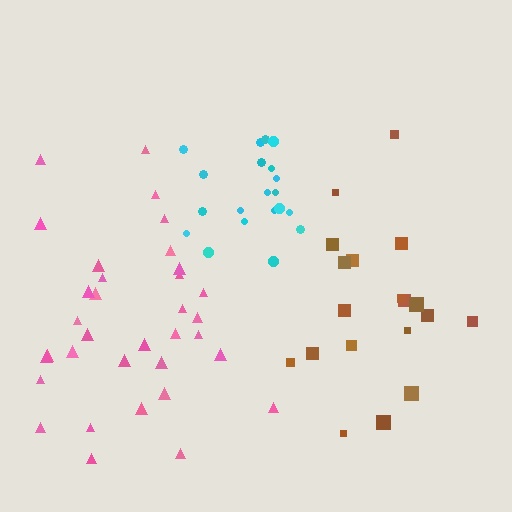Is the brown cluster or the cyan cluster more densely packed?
Cyan.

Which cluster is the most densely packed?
Cyan.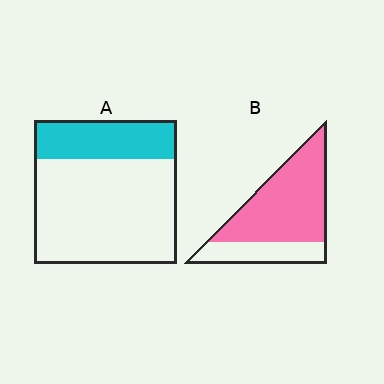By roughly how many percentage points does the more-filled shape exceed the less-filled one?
By roughly 45 percentage points (B over A).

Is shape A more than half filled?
No.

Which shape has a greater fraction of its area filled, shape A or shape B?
Shape B.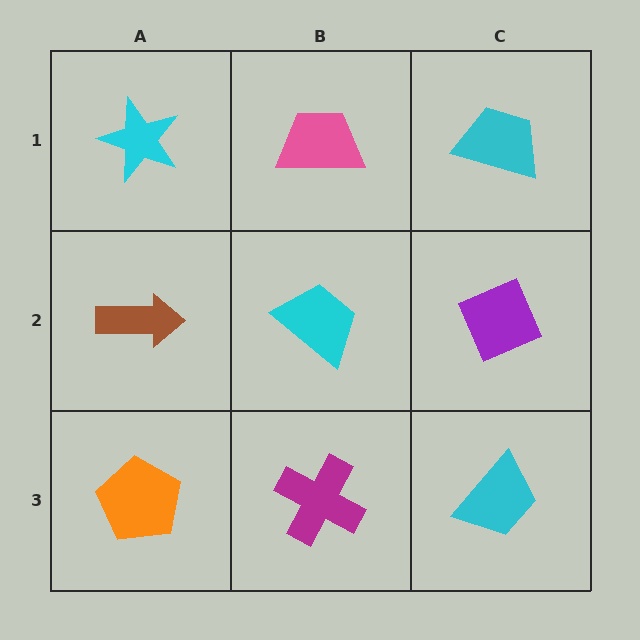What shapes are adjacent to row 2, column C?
A cyan trapezoid (row 1, column C), a cyan trapezoid (row 3, column C), a cyan trapezoid (row 2, column B).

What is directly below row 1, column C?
A purple diamond.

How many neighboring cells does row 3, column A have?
2.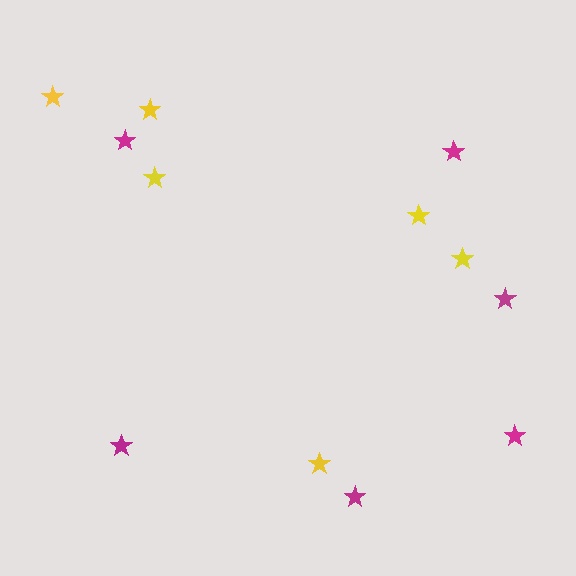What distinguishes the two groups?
There are 2 groups: one group of yellow stars (6) and one group of magenta stars (6).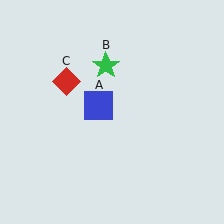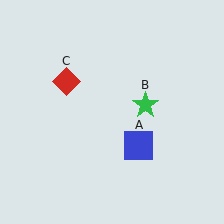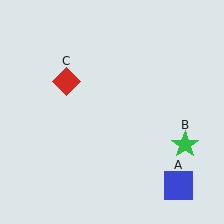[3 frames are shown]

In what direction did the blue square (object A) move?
The blue square (object A) moved down and to the right.